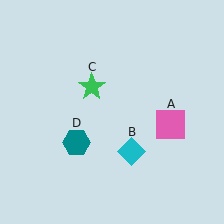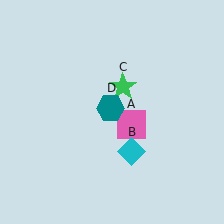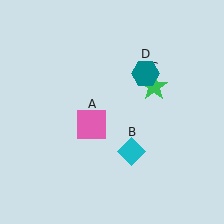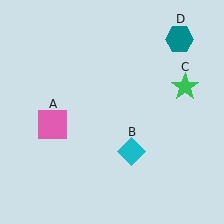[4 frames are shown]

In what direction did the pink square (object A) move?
The pink square (object A) moved left.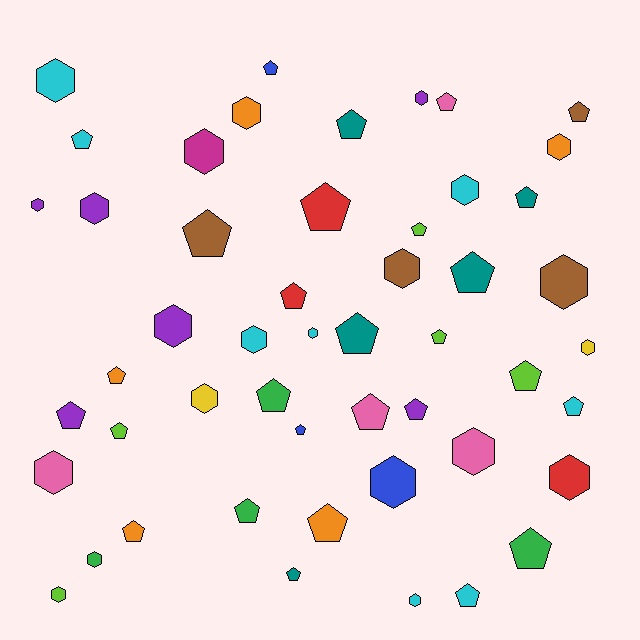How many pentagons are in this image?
There are 28 pentagons.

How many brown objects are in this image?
There are 4 brown objects.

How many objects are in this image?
There are 50 objects.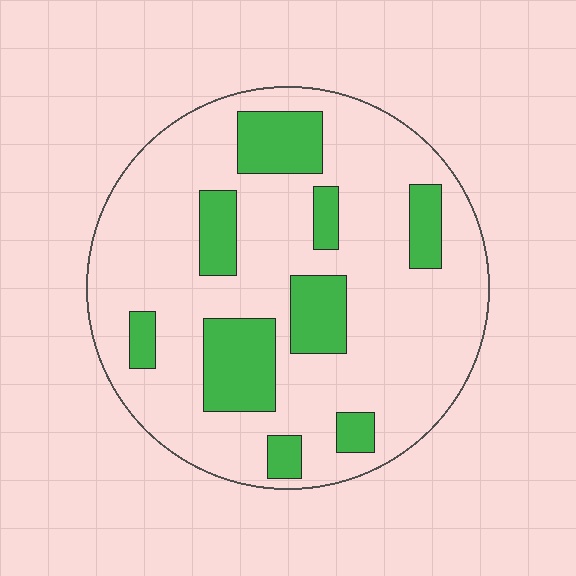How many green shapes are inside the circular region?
9.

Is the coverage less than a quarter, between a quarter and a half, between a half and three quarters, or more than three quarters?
Less than a quarter.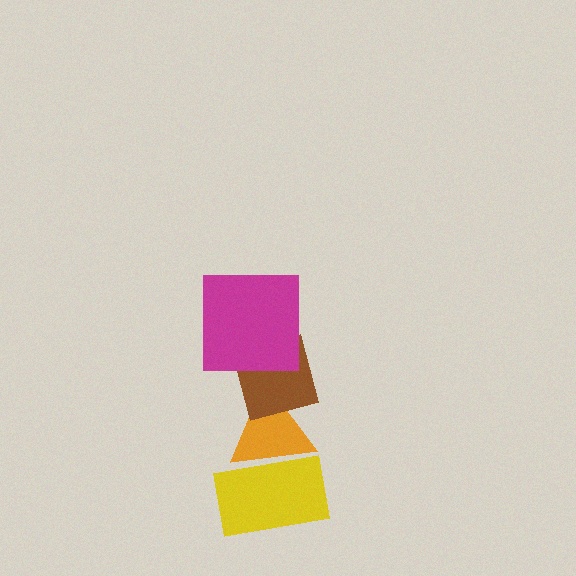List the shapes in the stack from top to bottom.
From top to bottom: the magenta square, the brown square, the orange triangle, the yellow rectangle.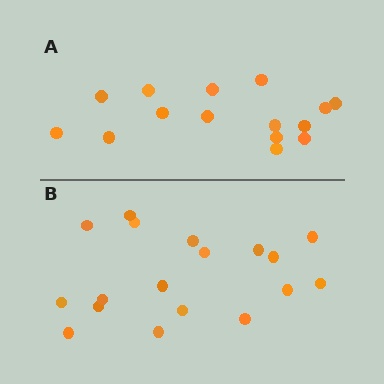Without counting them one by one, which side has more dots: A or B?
Region B (the bottom region) has more dots.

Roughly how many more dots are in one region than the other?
Region B has just a few more — roughly 2 or 3 more dots than region A.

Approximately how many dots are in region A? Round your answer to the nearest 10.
About 20 dots. (The exact count is 15, which rounds to 20.)